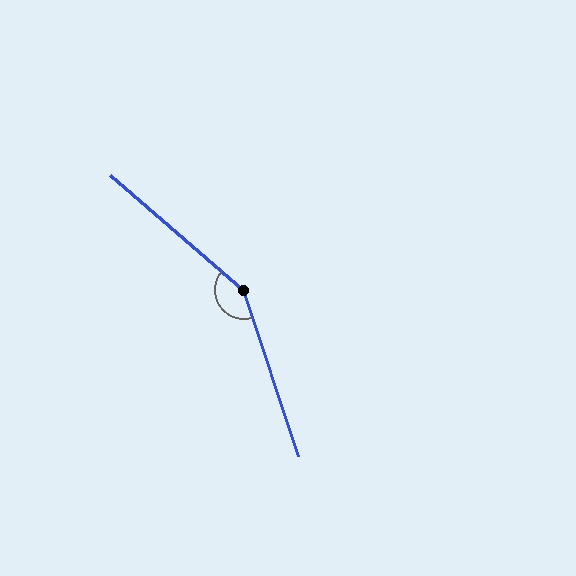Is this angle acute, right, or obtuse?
It is obtuse.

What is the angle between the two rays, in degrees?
Approximately 149 degrees.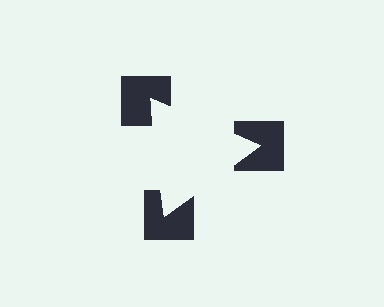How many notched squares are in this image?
There are 3 — one at each vertex of the illusory triangle.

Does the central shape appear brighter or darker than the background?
It typically appears slightly brighter than the background, even though no actual brightness change is drawn.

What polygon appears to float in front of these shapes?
An illusory triangle — its edges are inferred from the aligned wedge cuts in the notched squares, not physically drawn.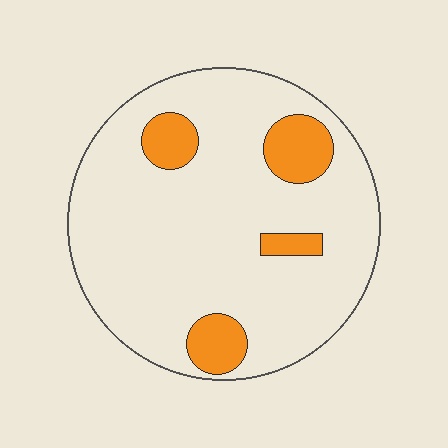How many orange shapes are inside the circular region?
4.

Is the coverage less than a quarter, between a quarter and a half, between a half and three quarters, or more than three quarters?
Less than a quarter.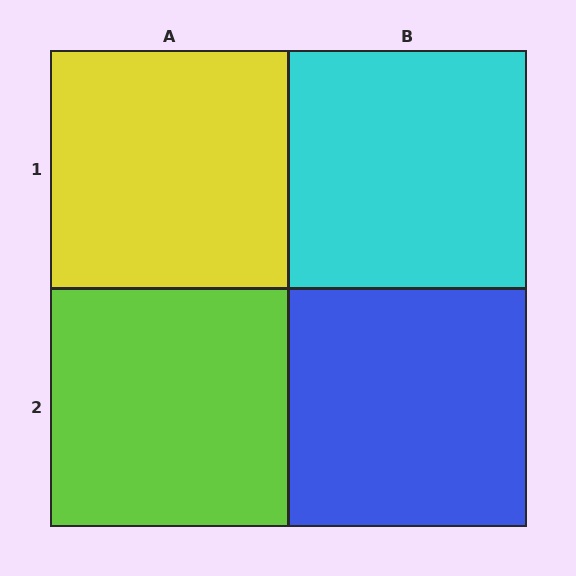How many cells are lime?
1 cell is lime.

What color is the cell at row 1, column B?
Cyan.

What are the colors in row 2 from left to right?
Lime, blue.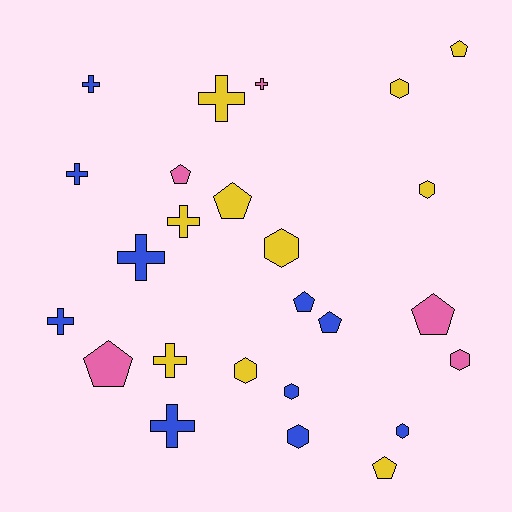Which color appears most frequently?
Yellow, with 10 objects.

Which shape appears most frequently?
Cross, with 9 objects.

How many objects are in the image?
There are 25 objects.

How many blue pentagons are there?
There are 2 blue pentagons.